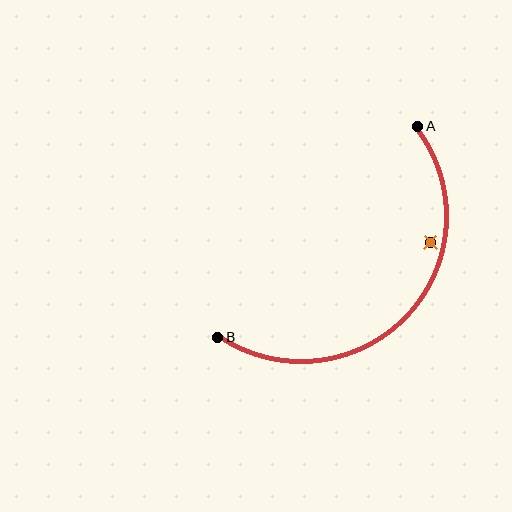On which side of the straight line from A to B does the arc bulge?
The arc bulges below and to the right of the straight line connecting A and B.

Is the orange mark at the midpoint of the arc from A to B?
No — the orange mark does not lie on the arc at all. It sits slightly inside the curve.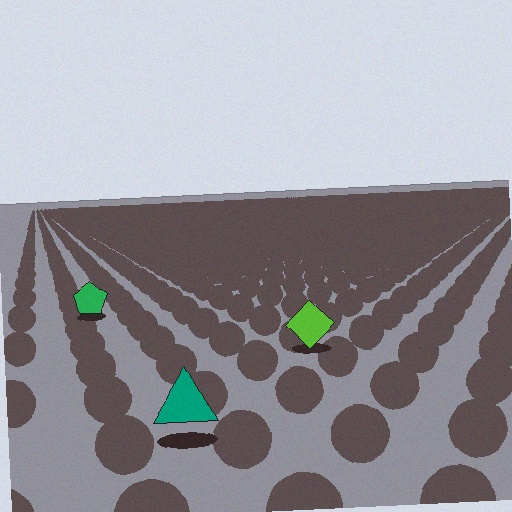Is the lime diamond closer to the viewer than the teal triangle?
No. The teal triangle is closer — you can tell from the texture gradient: the ground texture is coarser near it.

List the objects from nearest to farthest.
From nearest to farthest: the teal triangle, the lime diamond, the green pentagon.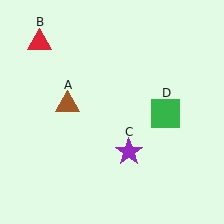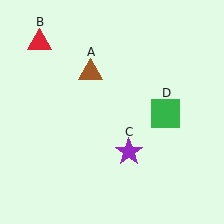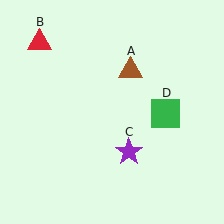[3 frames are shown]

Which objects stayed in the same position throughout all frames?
Red triangle (object B) and purple star (object C) and green square (object D) remained stationary.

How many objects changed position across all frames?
1 object changed position: brown triangle (object A).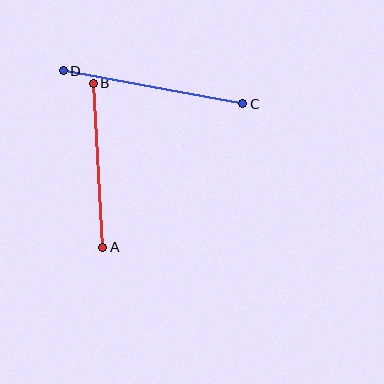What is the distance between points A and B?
The distance is approximately 164 pixels.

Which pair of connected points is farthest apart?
Points C and D are farthest apart.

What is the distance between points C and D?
The distance is approximately 183 pixels.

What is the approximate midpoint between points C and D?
The midpoint is at approximately (153, 87) pixels.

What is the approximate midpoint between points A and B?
The midpoint is at approximately (98, 165) pixels.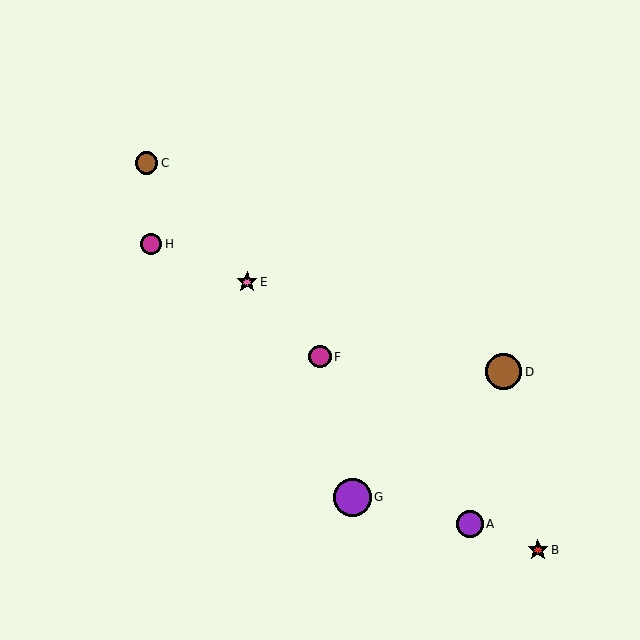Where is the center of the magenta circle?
The center of the magenta circle is at (151, 244).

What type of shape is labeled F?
Shape F is a magenta circle.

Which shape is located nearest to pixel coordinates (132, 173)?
The brown circle (labeled C) at (147, 163) is nearest to that location.